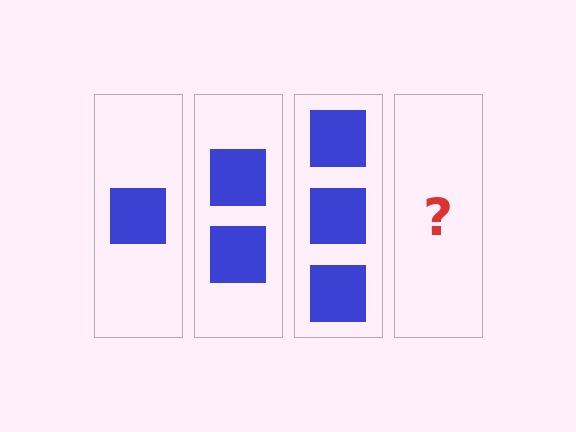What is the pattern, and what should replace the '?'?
The pattern is that each step adds one more square. The '?' should be 4 squares.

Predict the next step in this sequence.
The next step is 4 squares.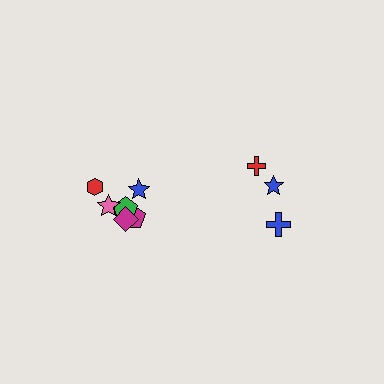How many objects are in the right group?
There are 3 objects.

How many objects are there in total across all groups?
There are 9 objects.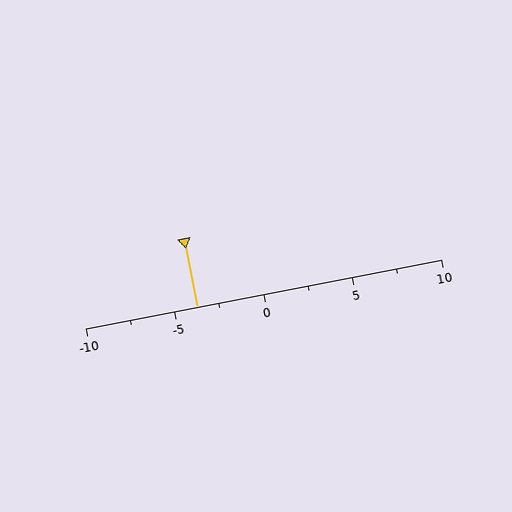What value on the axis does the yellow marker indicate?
The marker indicates approximately -3.8.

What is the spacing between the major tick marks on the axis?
The major ticks are spaced 5 apart.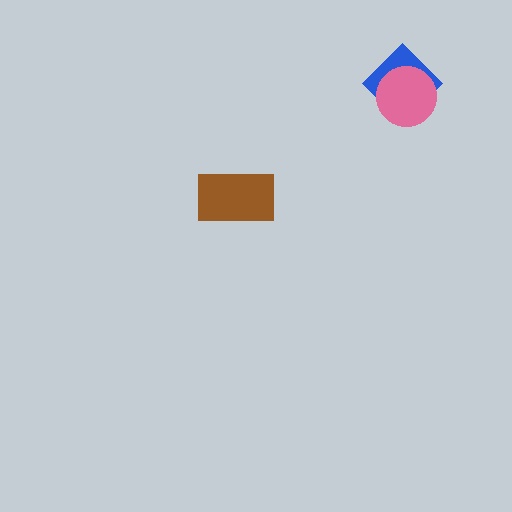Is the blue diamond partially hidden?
Yes, it is partially covered by another shape.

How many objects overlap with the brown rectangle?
0 objects overlap with the brown rectangle.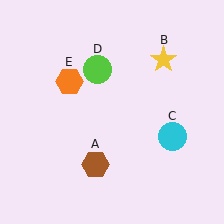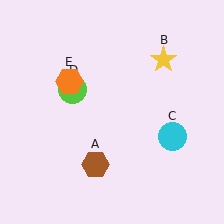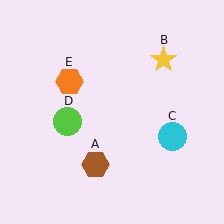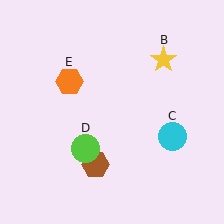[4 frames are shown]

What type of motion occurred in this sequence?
The lime circle (object D) rotated counterclockwise around the center of the scene.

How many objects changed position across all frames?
1 object changed position: lime circle (object D).